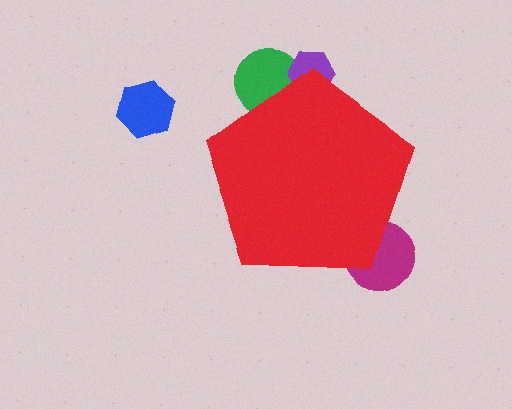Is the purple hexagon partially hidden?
Yes, the purple hexagon is partially hidden behind the red pentagon.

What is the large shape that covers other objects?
A red pentagon.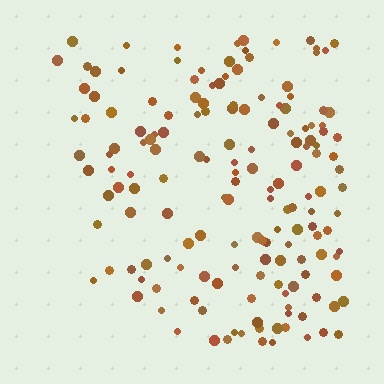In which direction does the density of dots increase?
From left to right, with the right side densest.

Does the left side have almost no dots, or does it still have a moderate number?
Still a moderate number, just noticeably fewer than the right.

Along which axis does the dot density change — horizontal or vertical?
Horizontal.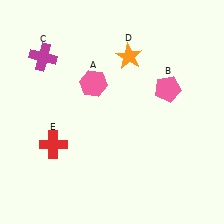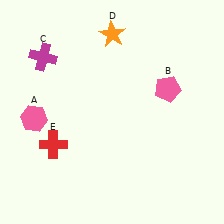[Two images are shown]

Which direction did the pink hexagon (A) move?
The pink hexagon (A) moved left.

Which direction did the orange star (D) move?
The orange star (D) moved up.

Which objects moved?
The objects that moved are: the pink hexagon (A), the orange star (D).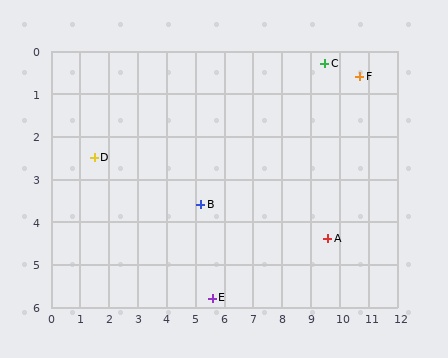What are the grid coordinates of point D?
Point D is at approximately (1.5, 2.5).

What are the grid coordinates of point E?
Point E is at approximately (5.6, 5.8).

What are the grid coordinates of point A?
Point A is at approximately (9.6, 4.4).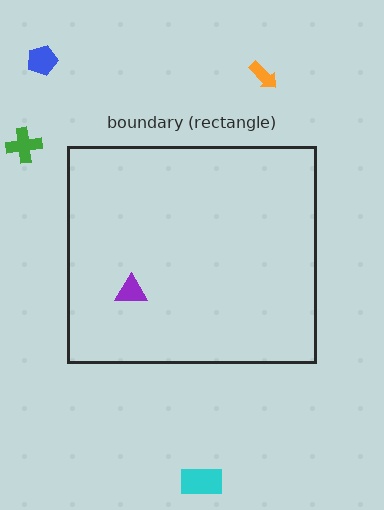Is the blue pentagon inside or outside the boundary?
Outside.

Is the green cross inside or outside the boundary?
Outside.